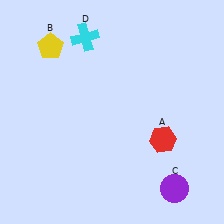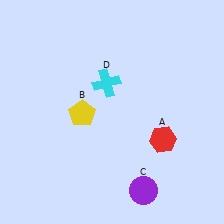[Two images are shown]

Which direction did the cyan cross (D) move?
The cyan cross (D) moved down.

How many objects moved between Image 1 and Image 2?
3 objects moved between the two images.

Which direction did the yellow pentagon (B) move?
The yellow pentagon (B) moved down.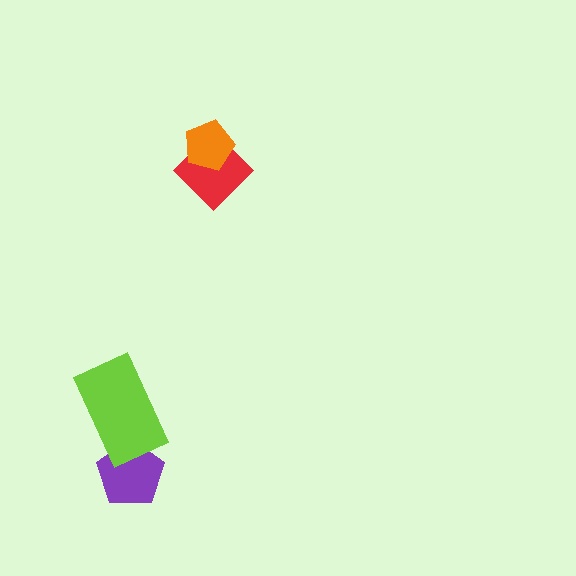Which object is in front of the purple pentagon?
The lime rectangle is in front of the purple pentagon.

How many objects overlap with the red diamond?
1 object overlaps with the red diamond.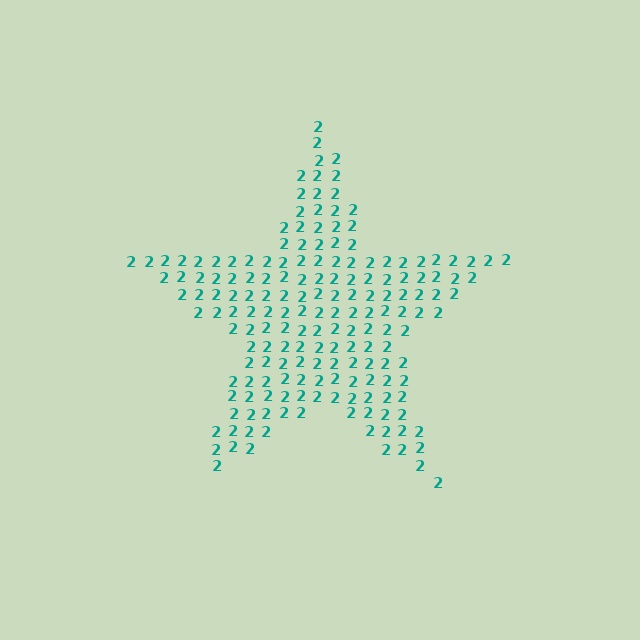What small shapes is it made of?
It is made of small digit 2's.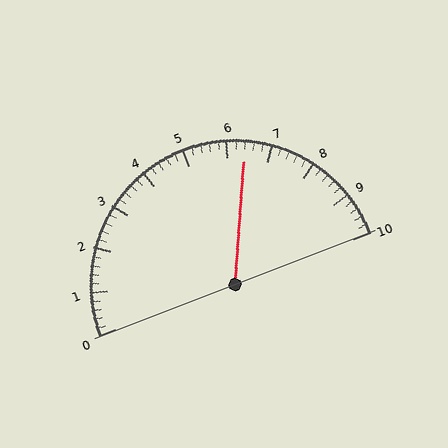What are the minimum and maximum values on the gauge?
The gauge ranges from 0 to 10.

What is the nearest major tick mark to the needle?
The nearest major tick mark is 6.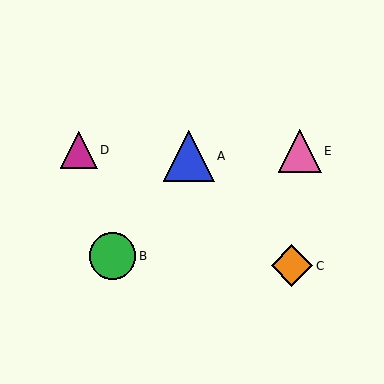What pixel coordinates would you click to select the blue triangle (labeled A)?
Click at (189, 156) to select the blue triangle A.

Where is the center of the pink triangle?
The center of the pink triangle is at (300, 151).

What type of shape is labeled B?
Shape B is a green circle.